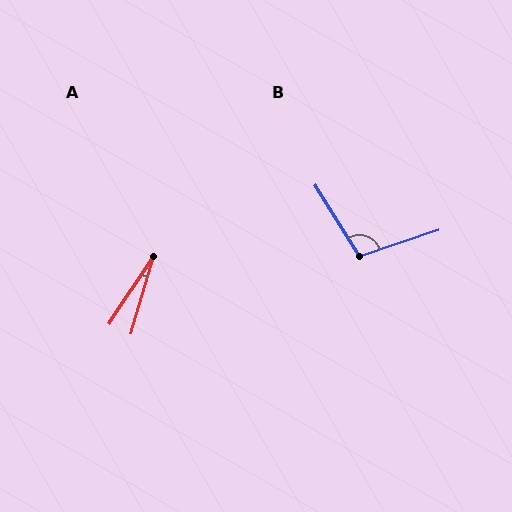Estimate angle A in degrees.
Approximately 17 degrees.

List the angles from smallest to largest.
A (17°), B (104°).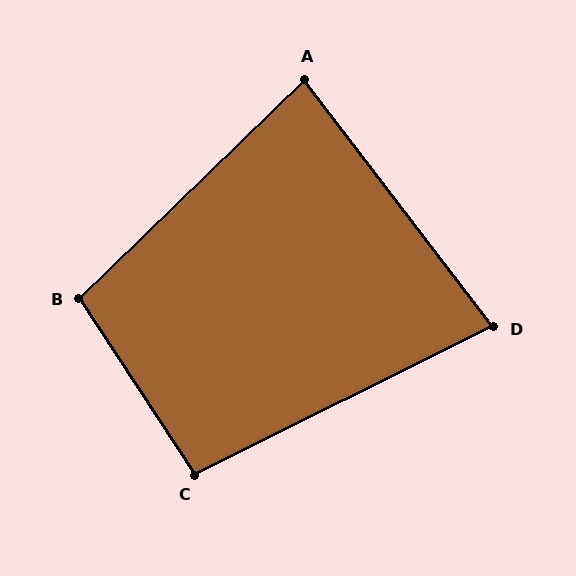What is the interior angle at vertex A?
Approximately 83 degrees (acute).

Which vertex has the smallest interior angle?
D, at approximately 79 degrees.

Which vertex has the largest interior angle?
B, at approximately 101 degrees.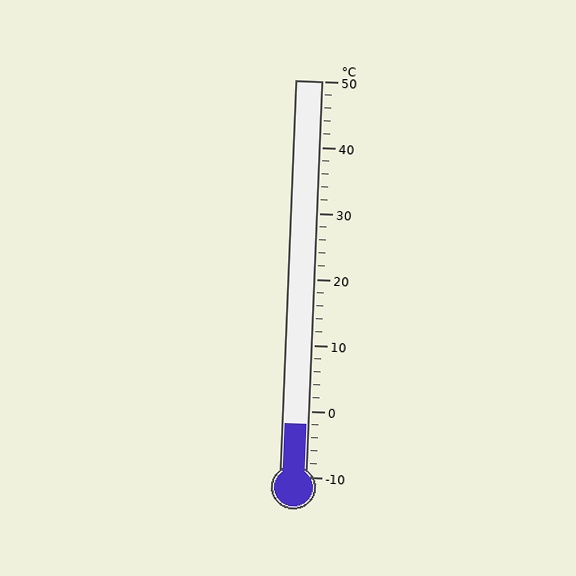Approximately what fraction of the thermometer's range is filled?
The thermometer is filled to approximately 15% of its range.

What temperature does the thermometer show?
The thermometer shows approximately -2°C.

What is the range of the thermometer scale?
The thermometer scale ranges from -10°C to 50°C.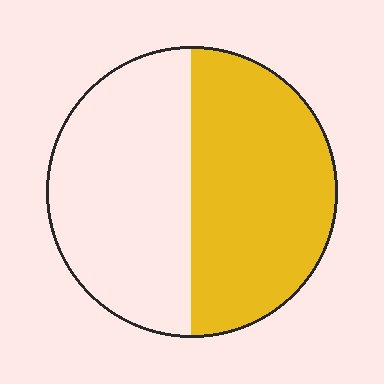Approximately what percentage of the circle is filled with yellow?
Approximately 50%.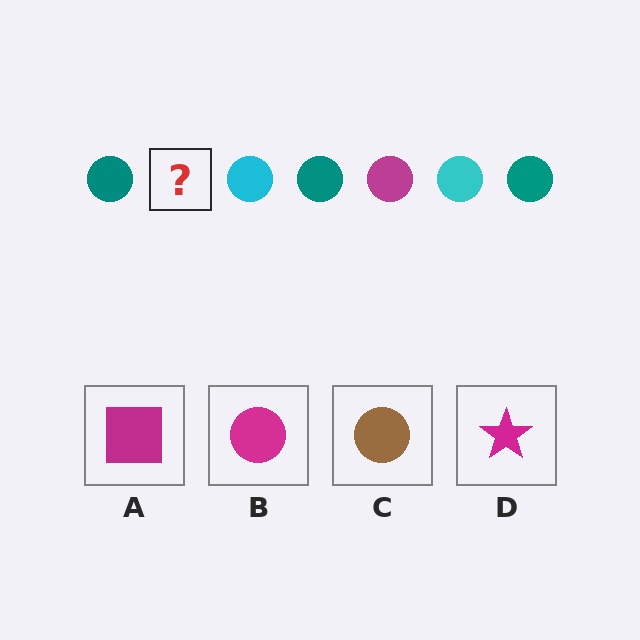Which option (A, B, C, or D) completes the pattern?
B.